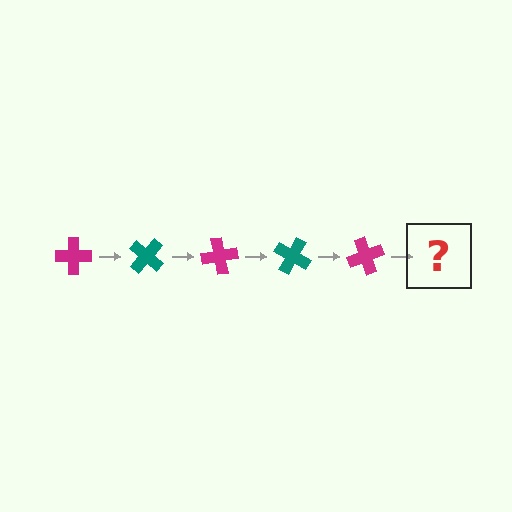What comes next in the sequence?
The next element should be a teal cross, rotated 200 degrees from the start.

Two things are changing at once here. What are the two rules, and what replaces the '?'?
The two rules are that it rotates 40 degrees each step and the color cycles through magenta and teal. The '?' should be a teal cross, rotated 200 degrees from the start.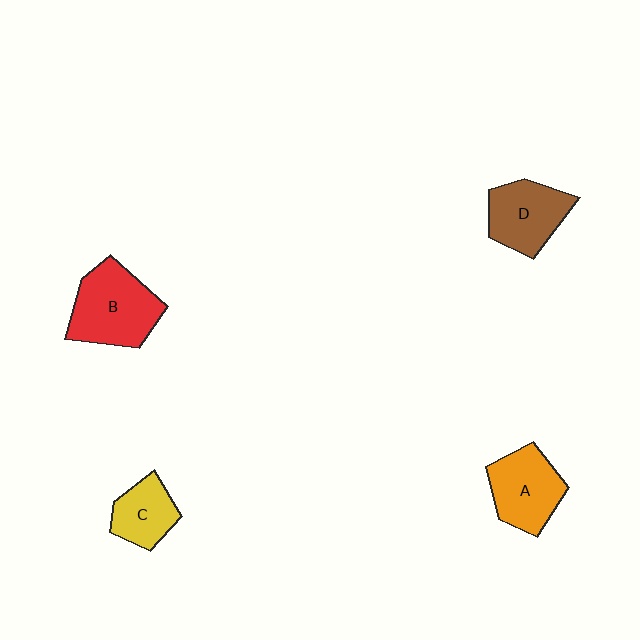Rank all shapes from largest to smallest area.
From largest to smallest: B (red), A (orange), D (brown), C (yellow).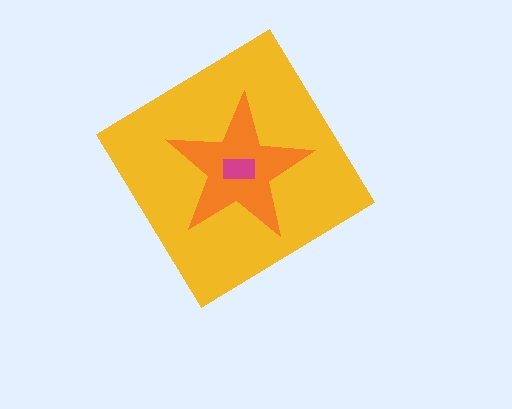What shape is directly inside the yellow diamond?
The orange star.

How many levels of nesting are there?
3.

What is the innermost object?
The magenta rectangle.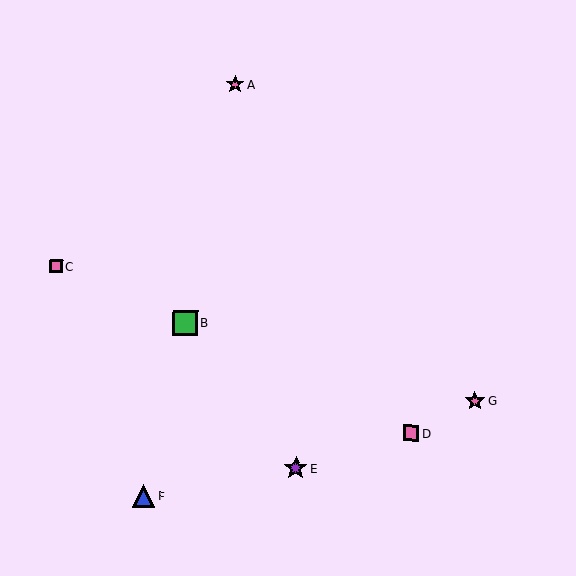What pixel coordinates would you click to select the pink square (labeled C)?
Click at (56, 266) to select the pink square C.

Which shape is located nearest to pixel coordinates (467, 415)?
The pink star (labeled G) at (475, 401) is nearest to that location.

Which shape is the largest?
The green square (labeled B) is the largest.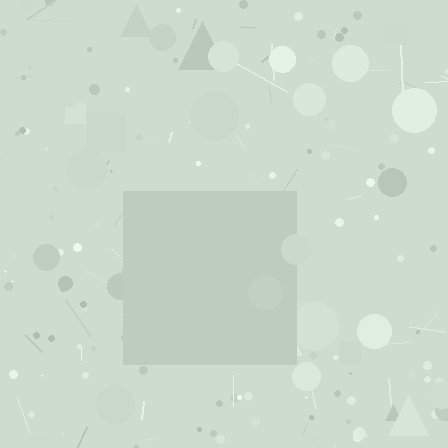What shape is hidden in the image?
A square is hidden in the image.